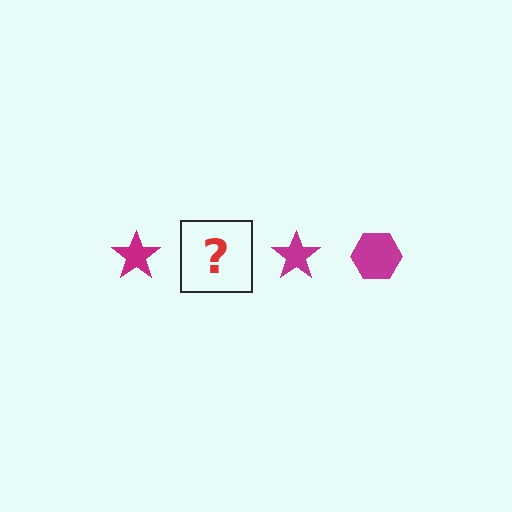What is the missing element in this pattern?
The missing element is a magenta hexagon.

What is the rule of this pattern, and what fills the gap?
The rule is that the pattern cycles through star, hexagon shapes in magenta. The gap should be filled with a magenta hexagon.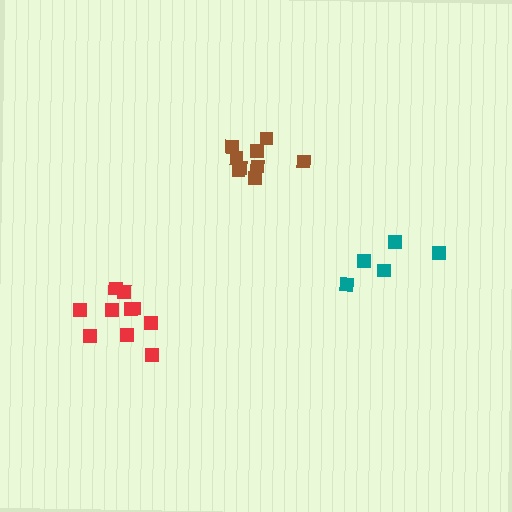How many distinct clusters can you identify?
There are 3 distinct clusters.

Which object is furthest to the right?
The teal cluster is rightmost.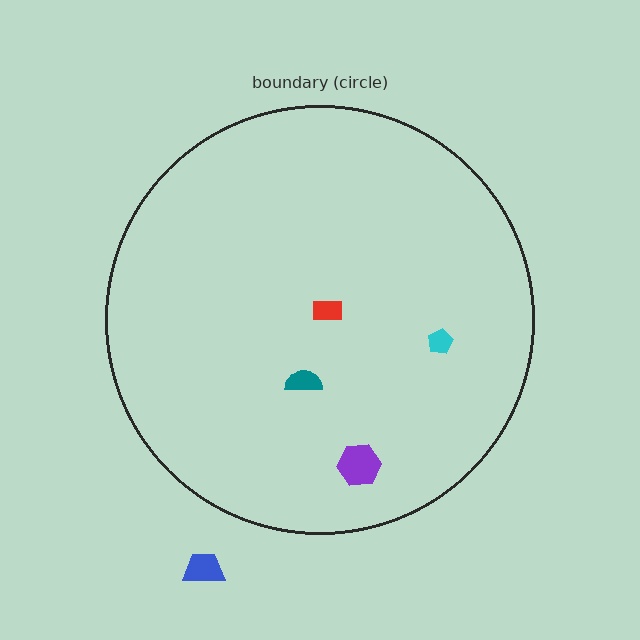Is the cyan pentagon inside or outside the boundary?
Inside.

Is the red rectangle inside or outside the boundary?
Inside.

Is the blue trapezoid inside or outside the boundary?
Outside.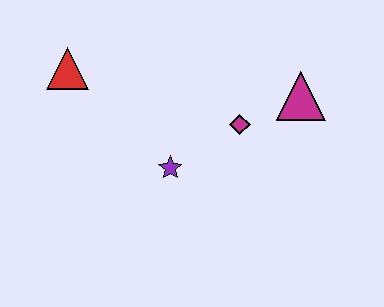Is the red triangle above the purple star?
Yes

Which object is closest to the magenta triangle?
The magenta diamond is closest to the magenta triangle.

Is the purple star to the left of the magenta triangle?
Yes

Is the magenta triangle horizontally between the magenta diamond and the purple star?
No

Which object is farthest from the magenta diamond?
The red triangle is farthest from the magenta diamond.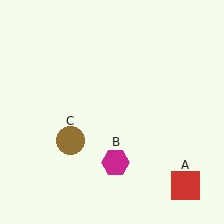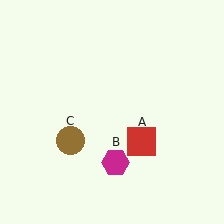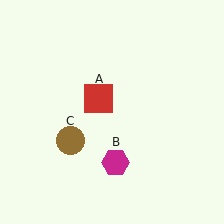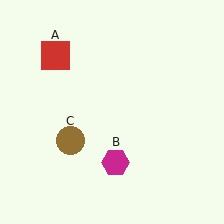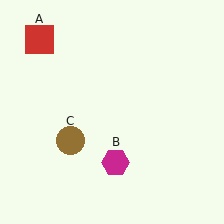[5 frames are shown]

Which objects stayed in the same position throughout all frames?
Magenta hexagon (object B) and brown circle (object C) remained stationary.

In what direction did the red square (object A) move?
The red square (object A) moved up and to the left.